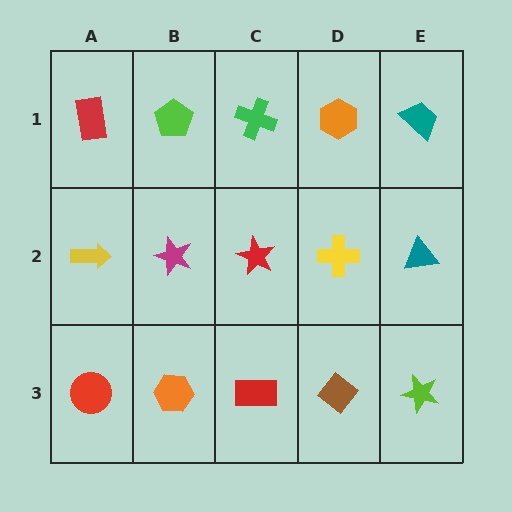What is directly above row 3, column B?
A magenta star.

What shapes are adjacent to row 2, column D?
An orange hexagon (row 1, column D), a brown diamond (row 3, column D), a red star (row 2, column C), a teal triangle (row 2, column E).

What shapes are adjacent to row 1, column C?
A red star (row 2, column C), a lime pentagon (row 1, column B), an orange hexagon (row 1, column D).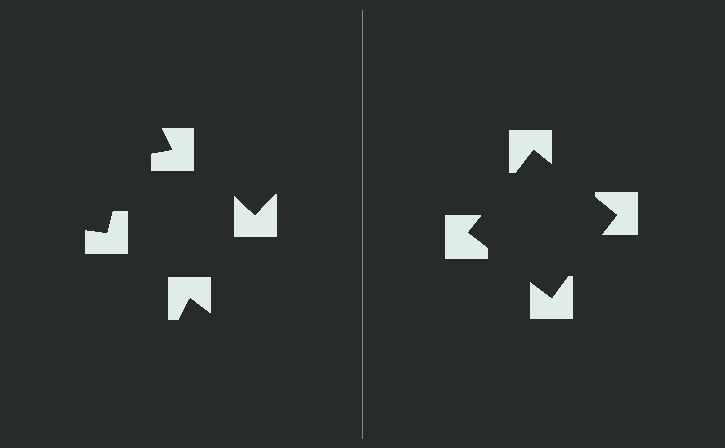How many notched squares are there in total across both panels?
8 — 4 on each side.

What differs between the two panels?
The notched squares are positioned identically on both sides; only the wedge orientations differ. On the right they align to a square; on the left they are misaligned.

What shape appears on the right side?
An illusory square.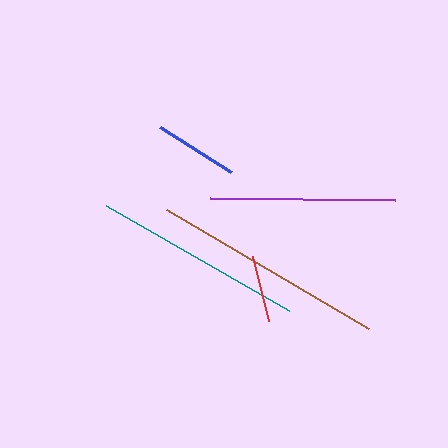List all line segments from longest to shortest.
From longest to shortest: brown, teal, purple, blue, red.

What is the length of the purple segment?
The purple segment is approximately 185 pixels long.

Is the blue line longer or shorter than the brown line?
The brown line is longer than the blue line.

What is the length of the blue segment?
The blue segment is approximately 84 pixels long.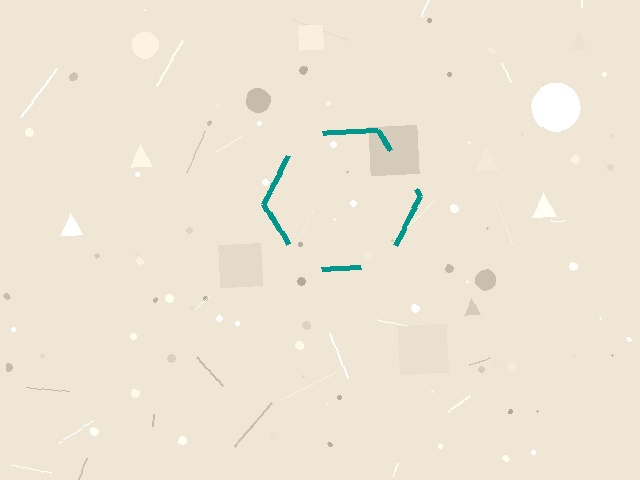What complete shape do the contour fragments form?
The contour fragments form a hexagon.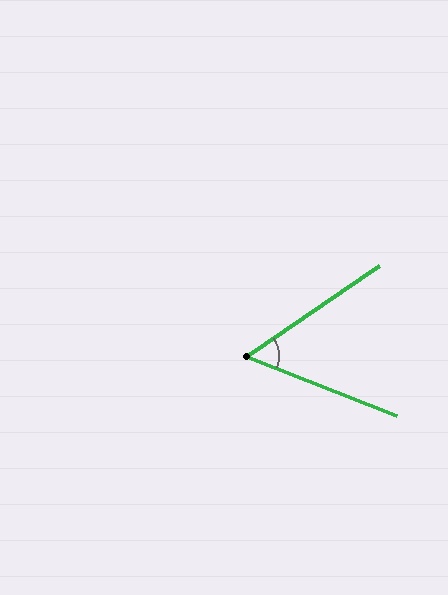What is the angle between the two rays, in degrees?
Approximately 56 degrees.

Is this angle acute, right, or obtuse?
It is acute.